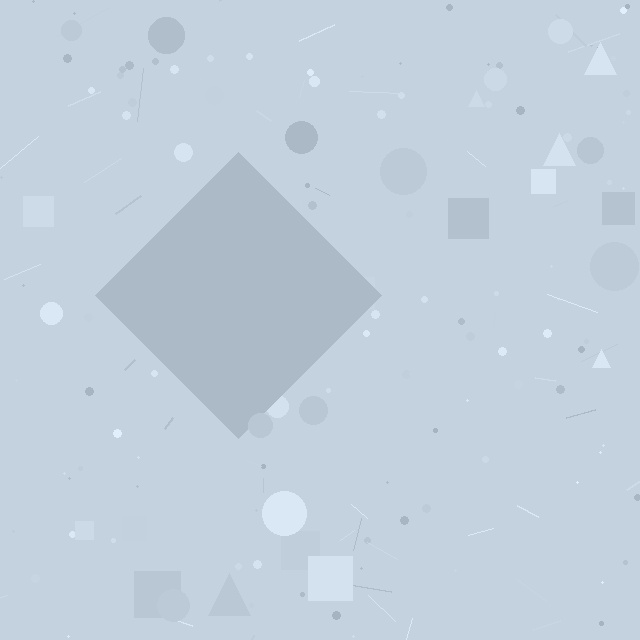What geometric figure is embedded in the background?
A diamond is embedded in the background.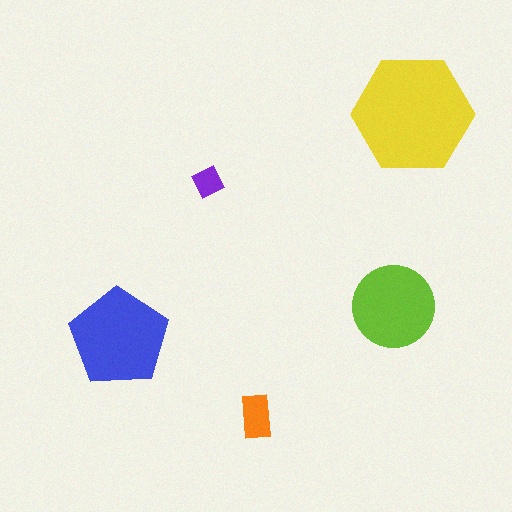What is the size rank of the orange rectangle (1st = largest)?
4th.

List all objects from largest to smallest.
The yellow hexagon, the blue pentagon, the lime circle, the orange rectangle, the purple diamond.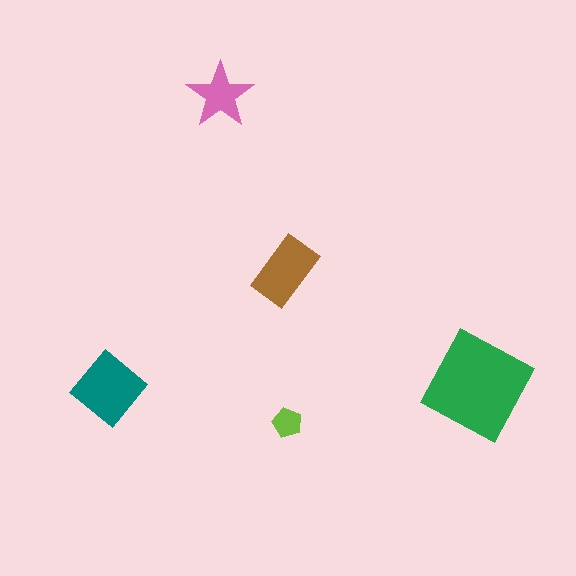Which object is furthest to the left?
The teal diamond is leftmost.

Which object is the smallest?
The lime pentagon.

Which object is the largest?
The green diamond.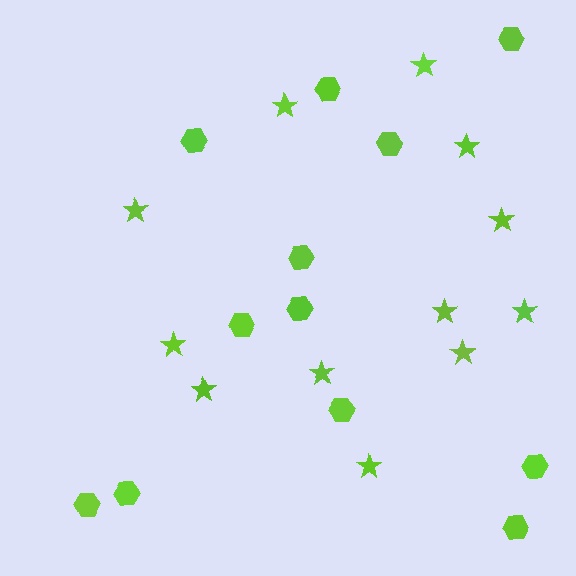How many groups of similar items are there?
There are 2 groups: one group of stars (12) and one group of hexagons (12).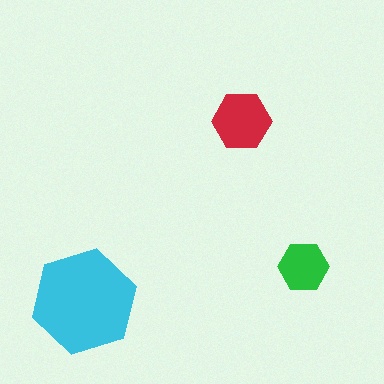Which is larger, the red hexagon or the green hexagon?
The red one.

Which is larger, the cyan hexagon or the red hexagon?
The cyan one.